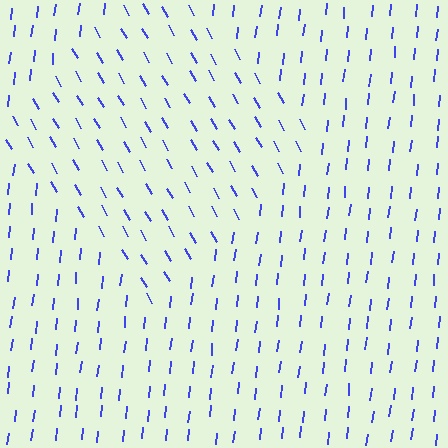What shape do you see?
I see a diamond.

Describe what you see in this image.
The image is filled with small blue line segments. A diamond region in the image has lines oriented differently from the surrounding lines, creating a visible texture boundary.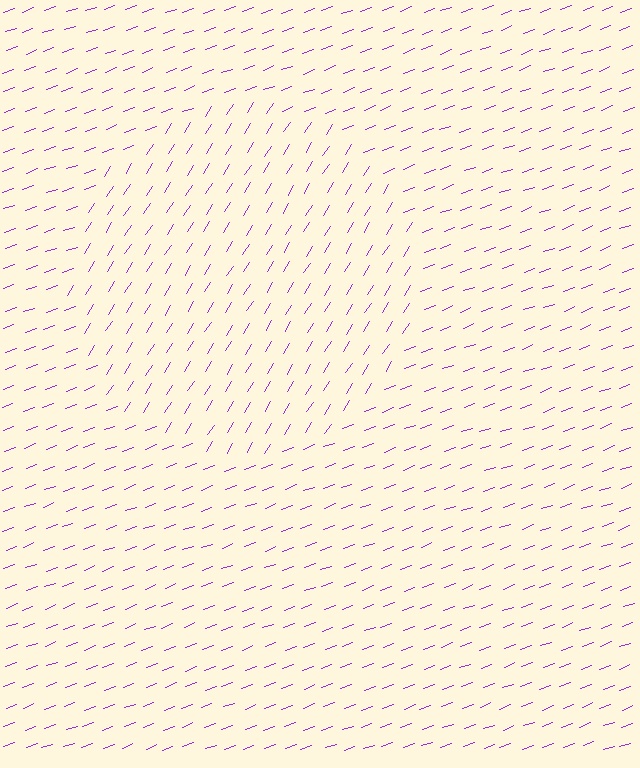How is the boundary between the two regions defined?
The boundary is defined purely by a change in line orientation (approximately 38 degrees difference). All lines are the same color and thickness.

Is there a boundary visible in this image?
Yes, there is a texture boundary formed by a change in line orientation.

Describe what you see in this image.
The image is filled with small purple line segments. A circle region in the image has lines oriented differently from the surrounding lines, creating a visible texture boundary.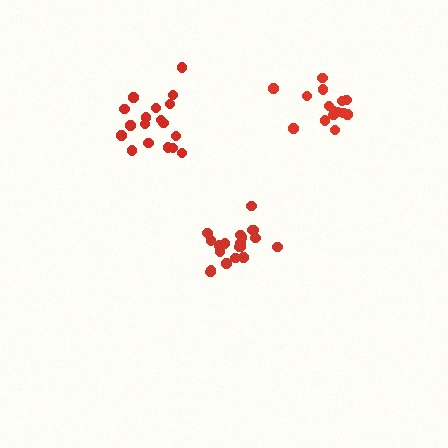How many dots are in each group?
Group 1: 20 dots, Group 2: 15 dots, Group 3: 18 dots (53 total).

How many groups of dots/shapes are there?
There are 3 groups.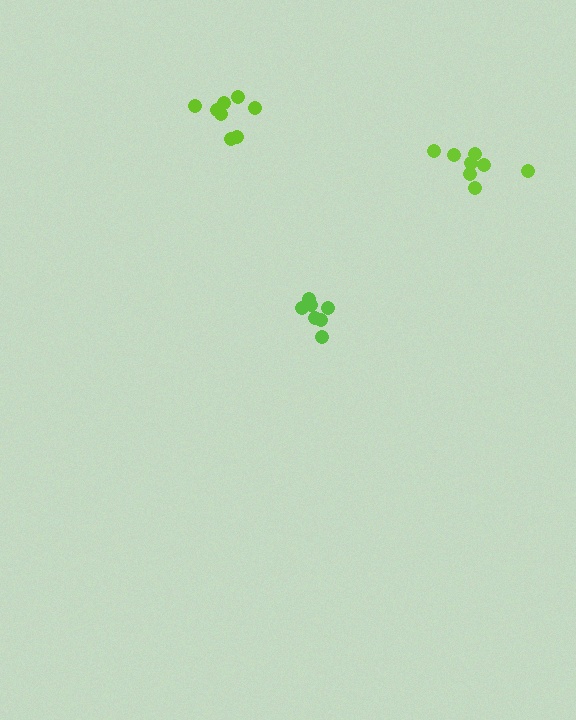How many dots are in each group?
Group 1: 8 dots, Group 2: 7 dots, Group 3: 8 dots (23 total).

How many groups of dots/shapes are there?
There are 3 groups.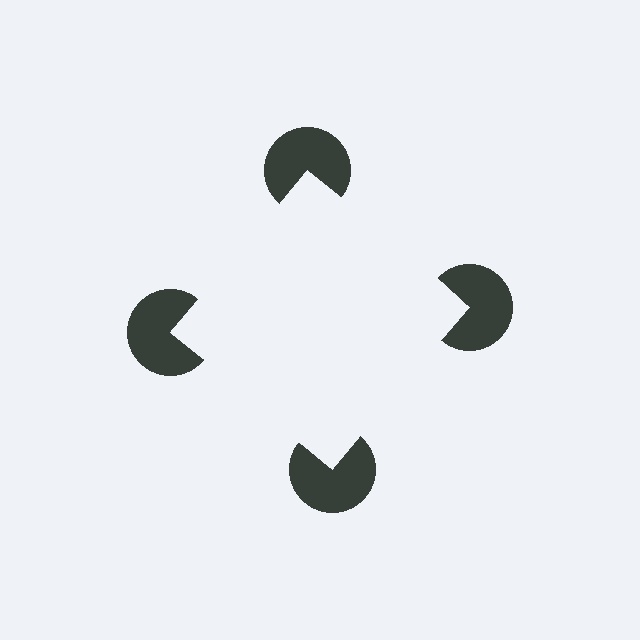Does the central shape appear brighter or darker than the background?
It typically appears slightly brighter than the background, even though no actual brightness change is drawn.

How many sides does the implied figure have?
4 sides.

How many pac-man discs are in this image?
There are 4 — one at each vertex of the illusory square.